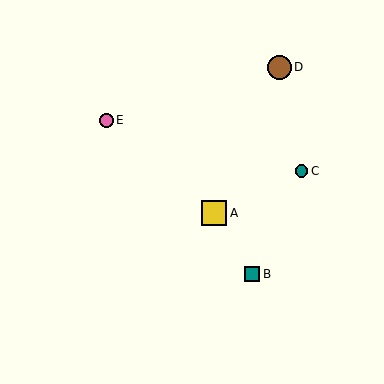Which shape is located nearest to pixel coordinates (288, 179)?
The teal circle (labeled C) at (302, 171) is nearest to that location.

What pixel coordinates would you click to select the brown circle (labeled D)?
Click at (279, 67) to select the brown circle D.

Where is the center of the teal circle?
The center of the teal circle is at (302, 171).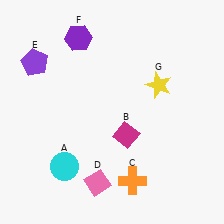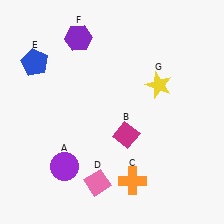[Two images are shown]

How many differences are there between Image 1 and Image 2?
There are 2 differences between the two images.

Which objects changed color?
A changed from cyan to purple. E changed from purple to blue.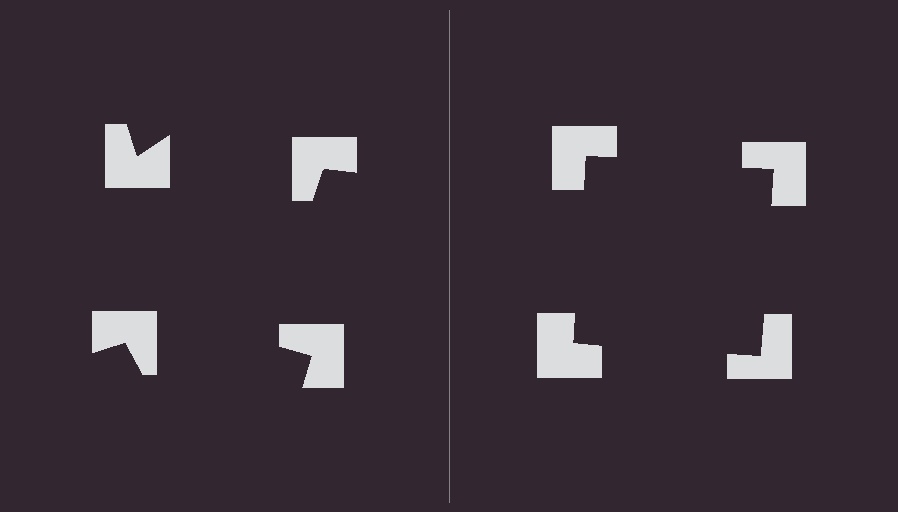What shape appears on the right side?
An illusory square.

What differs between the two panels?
The notched squares are positioned identically on both sides; only the wedge orientations differ. On the right they align to a square; on the left they are misaligned.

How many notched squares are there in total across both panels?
8 — 4 on each side.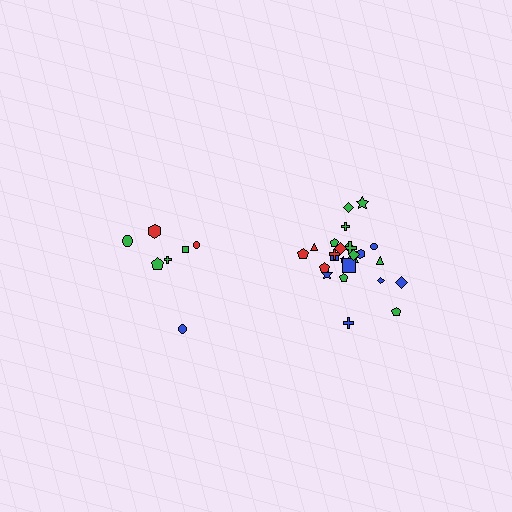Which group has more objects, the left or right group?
The right group.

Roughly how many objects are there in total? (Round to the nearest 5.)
Roughly 30 objects in total.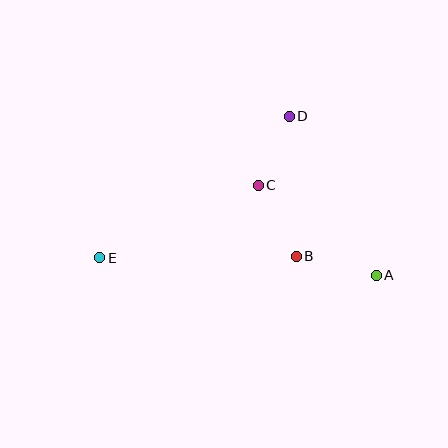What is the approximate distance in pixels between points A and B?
The distance between A and B is approximately 83 pixels.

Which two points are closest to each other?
Points C and D are closest to each other.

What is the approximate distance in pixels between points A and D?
The distance between A and D is approximately 181 pixels.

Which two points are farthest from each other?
Points A and E are farthest from each other.